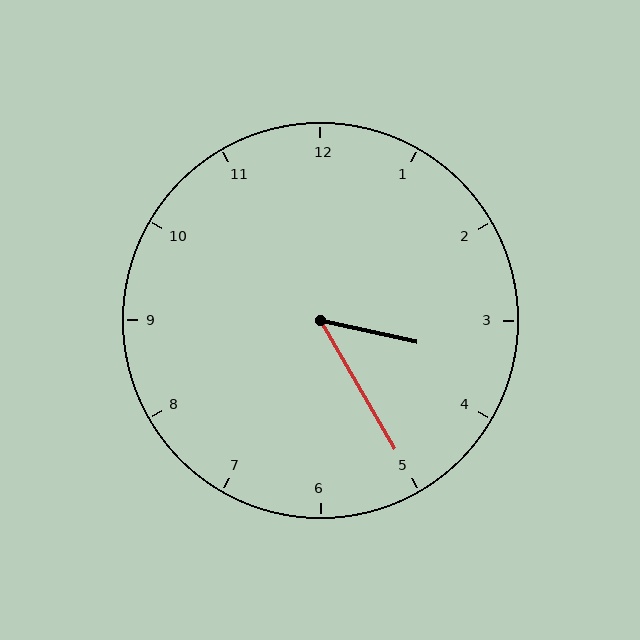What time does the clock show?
3:25.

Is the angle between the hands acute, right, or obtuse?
It is acute.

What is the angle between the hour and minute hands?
Approximately 48 degrees.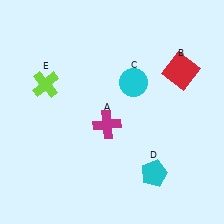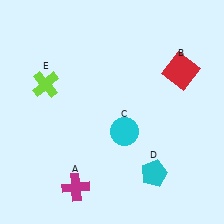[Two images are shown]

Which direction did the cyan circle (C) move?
The cyan circle (C) moved down.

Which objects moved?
The objects that moved are: the magenta cross (A), the cyan circle (C).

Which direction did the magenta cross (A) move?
The magenta cross (A) moved down.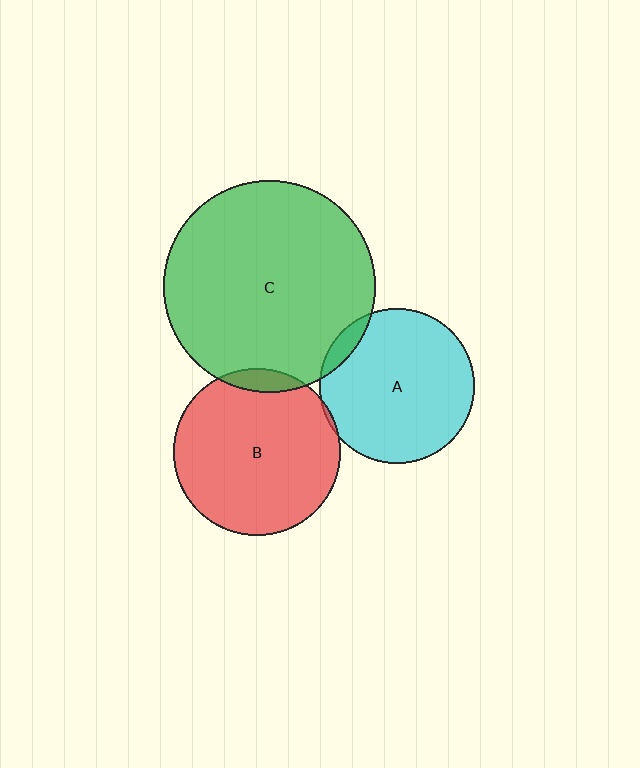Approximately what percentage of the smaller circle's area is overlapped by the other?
Approximately 5%.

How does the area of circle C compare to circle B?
Approximately 1.6 times.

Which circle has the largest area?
Circle C (green).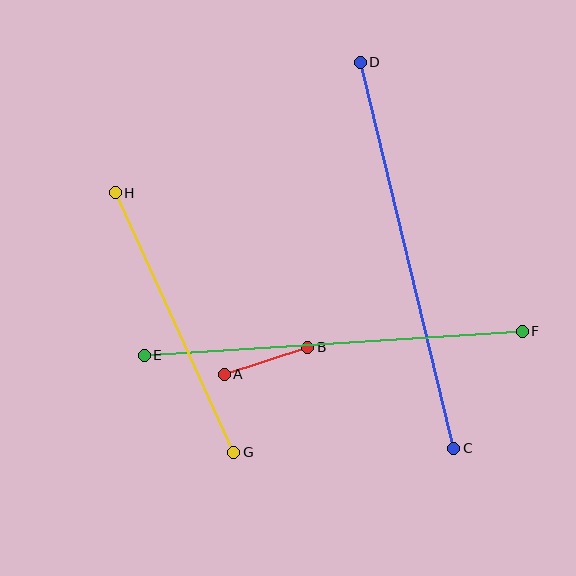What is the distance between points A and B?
The distance is approximately 88 pixels.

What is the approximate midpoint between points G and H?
The midpoint is at approximately (174, 322) pixels.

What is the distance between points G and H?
The distance is approximately 286 pixels.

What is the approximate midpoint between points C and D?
The midpoint is at approximately (407, 255) pixels.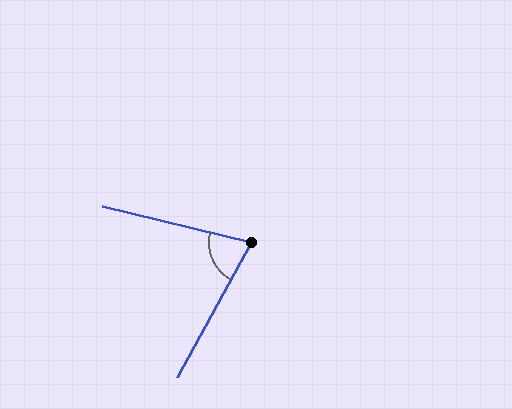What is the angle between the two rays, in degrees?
Approximately 75 degrees.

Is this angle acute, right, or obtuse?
It is acute.